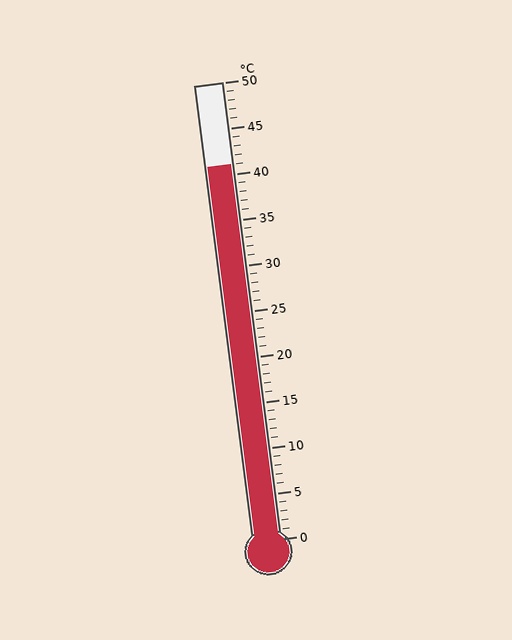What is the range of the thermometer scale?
The thermometer scale ranges from 0°C to 50°C.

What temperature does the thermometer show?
The thermometer shows approximately 41°C.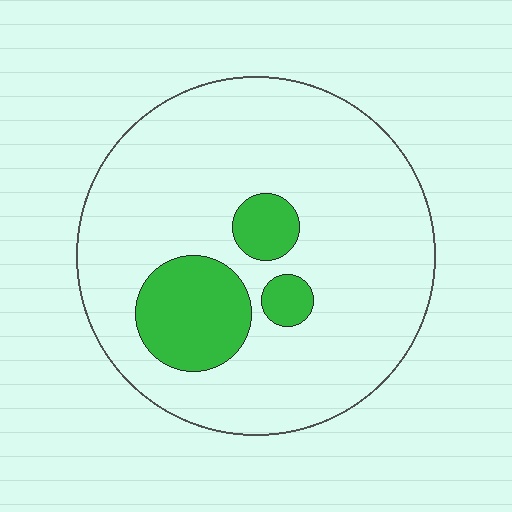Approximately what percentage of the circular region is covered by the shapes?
Approximately 15%.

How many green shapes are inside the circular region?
3.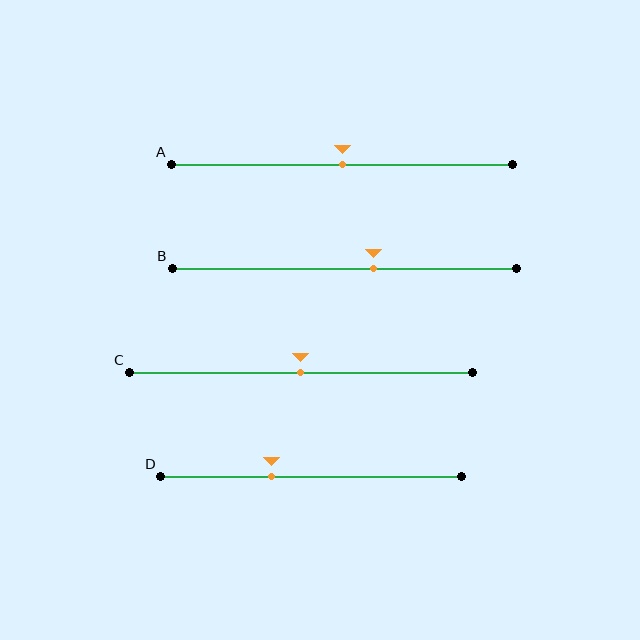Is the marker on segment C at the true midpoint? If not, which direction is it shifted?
Yes, the marker on segment C is at the true midpoint.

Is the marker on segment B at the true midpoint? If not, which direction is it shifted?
No, the marker on segment B is shifted to the right by about 8% of the segment length.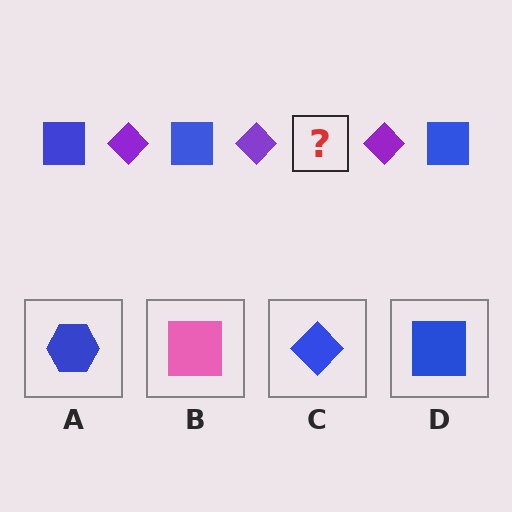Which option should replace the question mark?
Option D.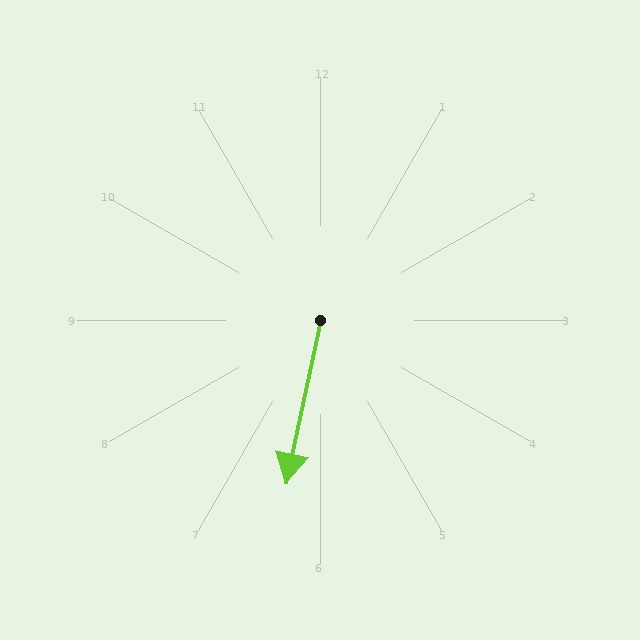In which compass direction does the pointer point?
South.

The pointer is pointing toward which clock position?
Roughly 6 o'clock.